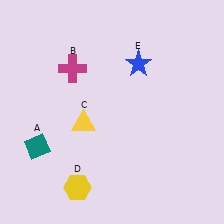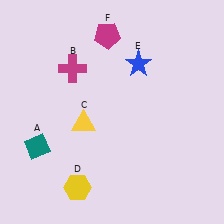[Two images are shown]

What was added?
A magenta pentagon (F) was added in Image 2.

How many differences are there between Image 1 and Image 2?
There is 1 difference between the two images.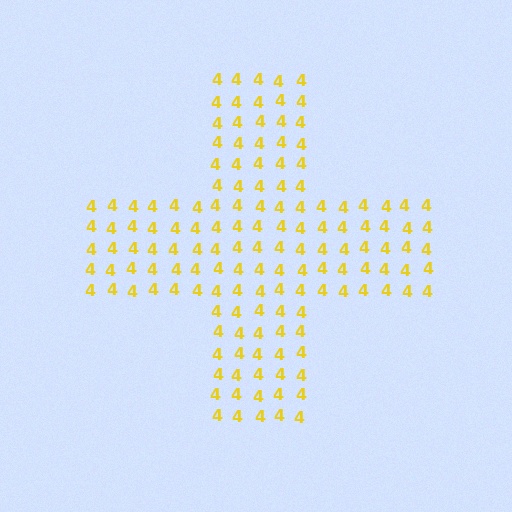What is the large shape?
The large shape is a cross.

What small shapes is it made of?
It is made of small digit 4's.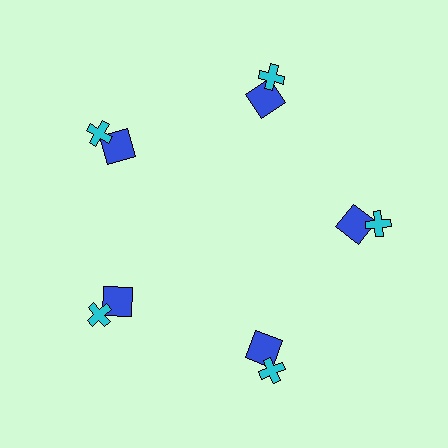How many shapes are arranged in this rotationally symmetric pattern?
There are 10 shapes, arranged in 5 groups of 2.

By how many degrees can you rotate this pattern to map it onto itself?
The pattern maps onto itself every 72 degrees of rotation.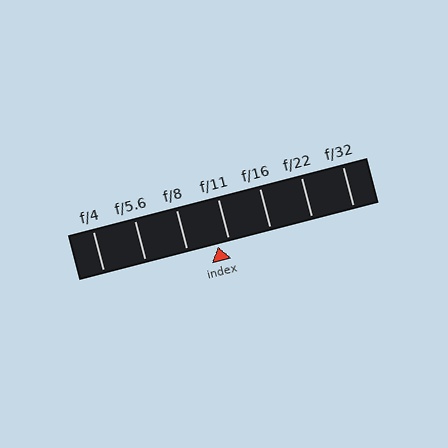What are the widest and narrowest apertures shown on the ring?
The widest aperture shown is f/4 and the narrowest is f/32.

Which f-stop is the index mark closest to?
The index mark is closest to f/11.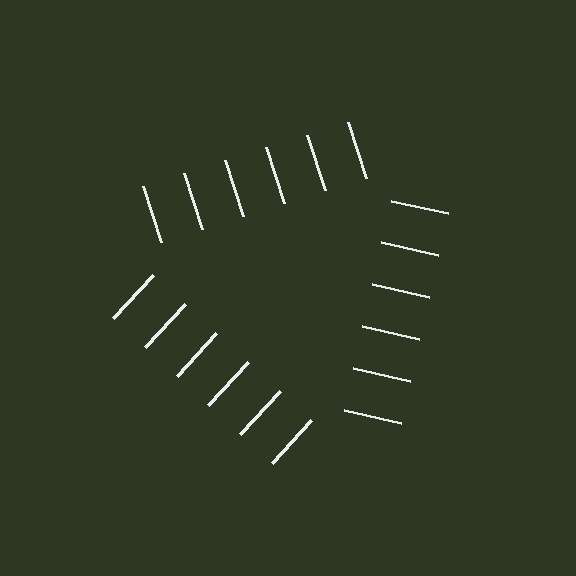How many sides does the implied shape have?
3 sides — the line-ends trace a triangle.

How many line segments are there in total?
18 — 6 along each of the 3 edges.